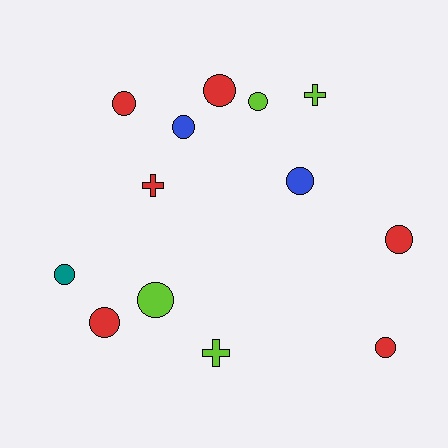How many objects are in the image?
There are 13 objects.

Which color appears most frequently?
Red, with 6 objects.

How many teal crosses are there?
There are no teal crosses.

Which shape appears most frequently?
Circle, with 10 objects.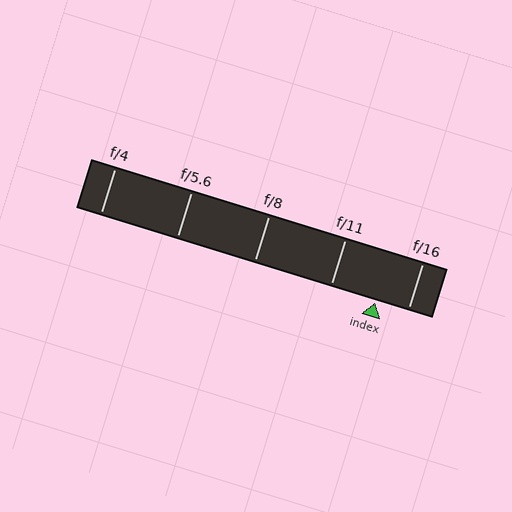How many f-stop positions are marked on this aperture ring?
There are 5 f-stop positions marked.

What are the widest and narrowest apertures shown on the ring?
The widest aperture shown is f/4 and the narrowest is f/16.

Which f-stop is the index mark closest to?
The index mark is closest to f/16.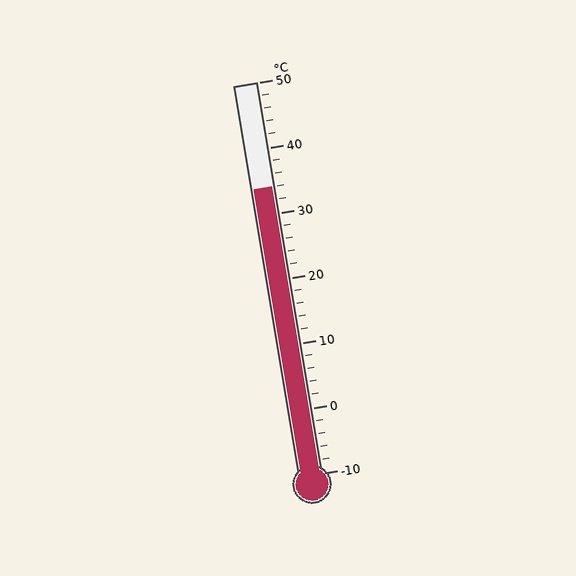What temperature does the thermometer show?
The thermometer shows approximately 34°C.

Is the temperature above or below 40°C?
The temperature is below 40°C.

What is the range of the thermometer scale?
The thermometer scale ranges from -10°C to 50°C.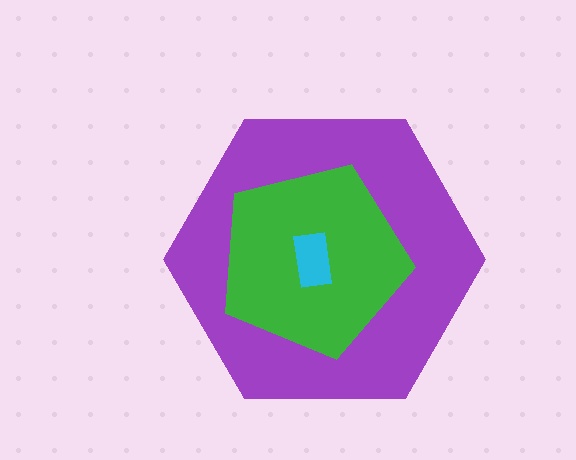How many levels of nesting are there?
3.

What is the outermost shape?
The purple hexagon.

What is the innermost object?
The cyan rectangle.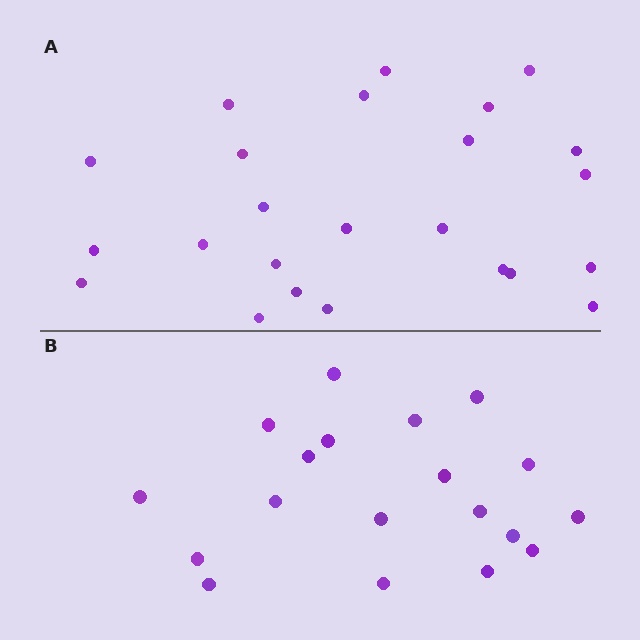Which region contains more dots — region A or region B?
Region A (the top region) has more dots.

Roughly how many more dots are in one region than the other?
Region A has about 5 more dots than region B.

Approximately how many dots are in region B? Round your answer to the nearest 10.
About 20 dots. (The exact count is 19, which rounds to 20.)